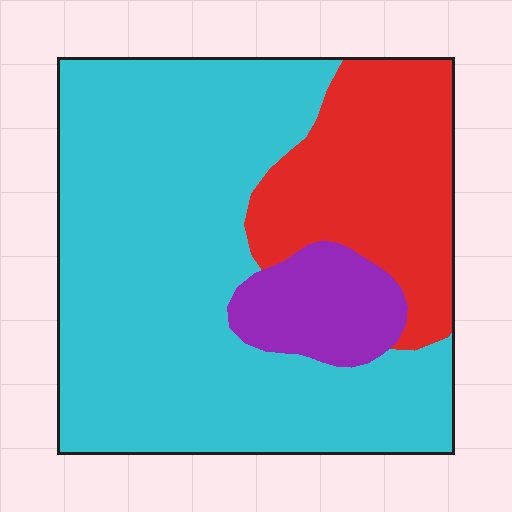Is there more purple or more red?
Red.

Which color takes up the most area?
Cyan, at roughly 65%.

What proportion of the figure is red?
Red covers roughly 25% of the figure.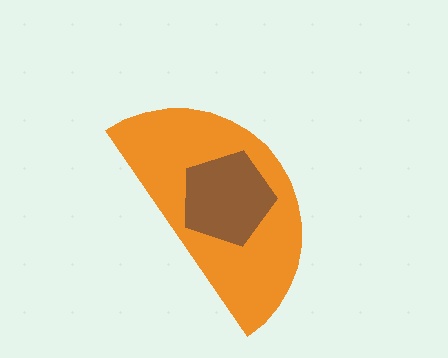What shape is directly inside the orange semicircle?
The brown pentagon.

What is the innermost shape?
The brown pentagon.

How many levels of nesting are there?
2.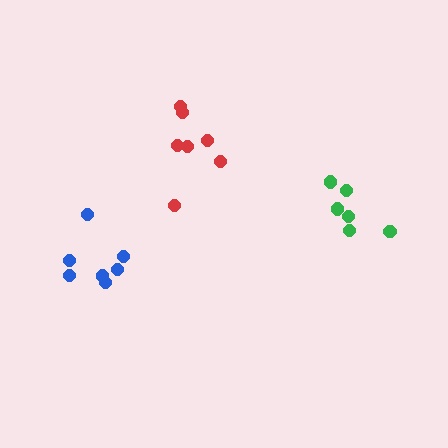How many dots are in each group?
Group 1: 6 dots, Group 2: 7 dots, Group 3: 7 dots (20 total).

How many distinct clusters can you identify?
There are 3 distinct clusters.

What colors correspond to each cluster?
The clusters are colored: green, blue, red.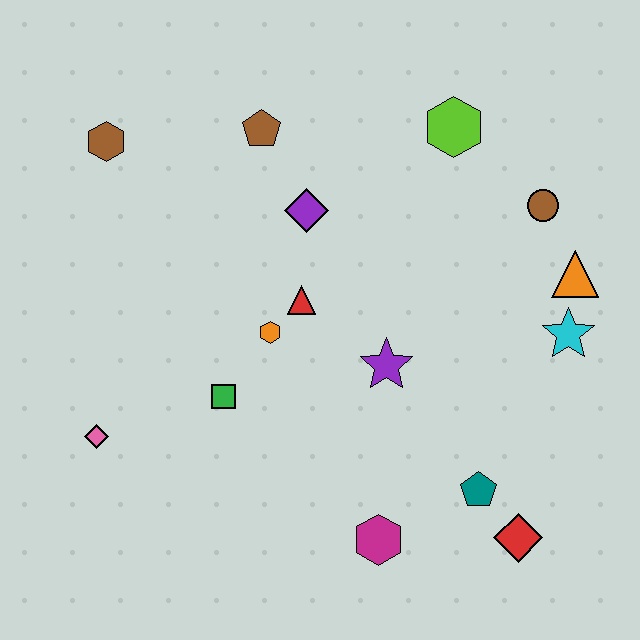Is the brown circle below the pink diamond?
No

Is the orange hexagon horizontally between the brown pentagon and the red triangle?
Yes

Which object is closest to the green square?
The orange hexagon is closest to the green square.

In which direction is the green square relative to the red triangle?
The green square is below the red triangle.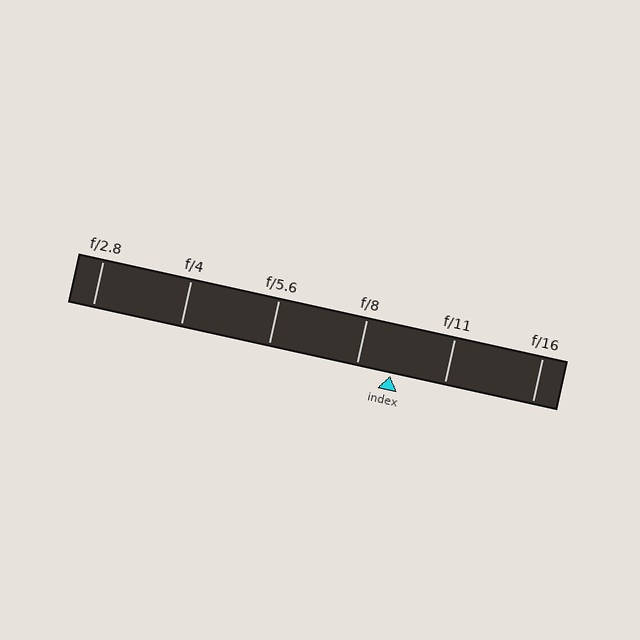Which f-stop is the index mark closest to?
The index mark is closest to f/8.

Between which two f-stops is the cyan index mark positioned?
The index mark is between f/8 and f/11.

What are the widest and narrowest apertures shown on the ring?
The widest aperture shown is f/2.8 and the narrowest is f/16.